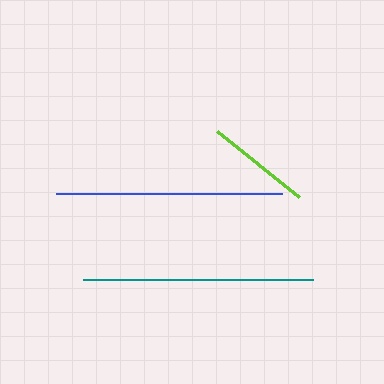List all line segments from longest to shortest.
From longest to shortest: teal, blue, lime.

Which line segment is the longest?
The teal line is the longest at approximately 230 pixels.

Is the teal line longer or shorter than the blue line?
The teal line is longer than the blue line.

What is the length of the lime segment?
The lime segment is approximately 105 pixels long.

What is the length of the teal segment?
The teal segment is approximately 230 pixels long.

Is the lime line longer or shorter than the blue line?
The blue line is longer than the lime line.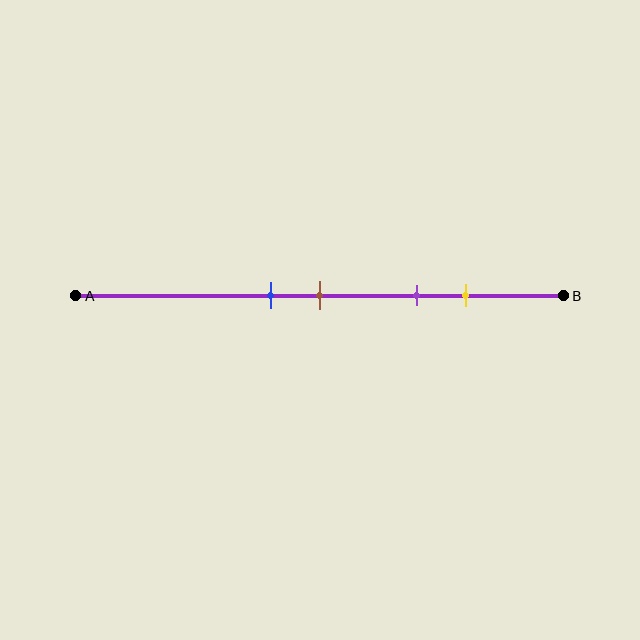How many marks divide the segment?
There are 4 marks dividing the segment.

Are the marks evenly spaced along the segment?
No, the marks are not evenly spaced.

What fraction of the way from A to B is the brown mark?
The brown mark is approximately 50% (0.5) of the way from A to B.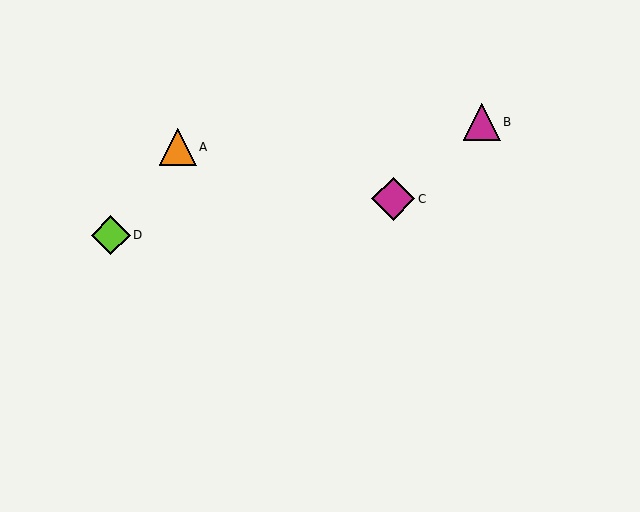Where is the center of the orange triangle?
The center of the orange triangle is at (178, 147).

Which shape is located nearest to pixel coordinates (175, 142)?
The orange triangle (labeled A) at (178, 147) is nearest to that location.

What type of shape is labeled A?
Shape A is an orange triangle.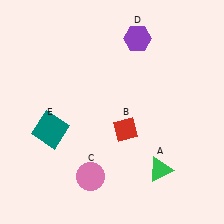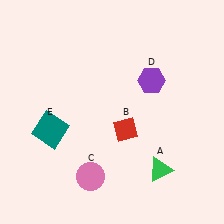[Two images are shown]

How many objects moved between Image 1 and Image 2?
1 object moved between the two images.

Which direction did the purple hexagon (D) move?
The purple hexagon (D) moved down.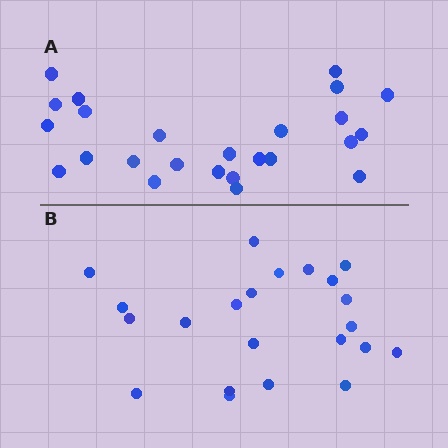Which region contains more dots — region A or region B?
Region A (the top region) has more dots.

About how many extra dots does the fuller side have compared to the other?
Region A has just a few more — roughly 2 or 3 more dots than region B.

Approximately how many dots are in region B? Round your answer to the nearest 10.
About 20 dots. (The exact count is 22, which rounds to 20.)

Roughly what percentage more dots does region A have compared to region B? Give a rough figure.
About 15% more.